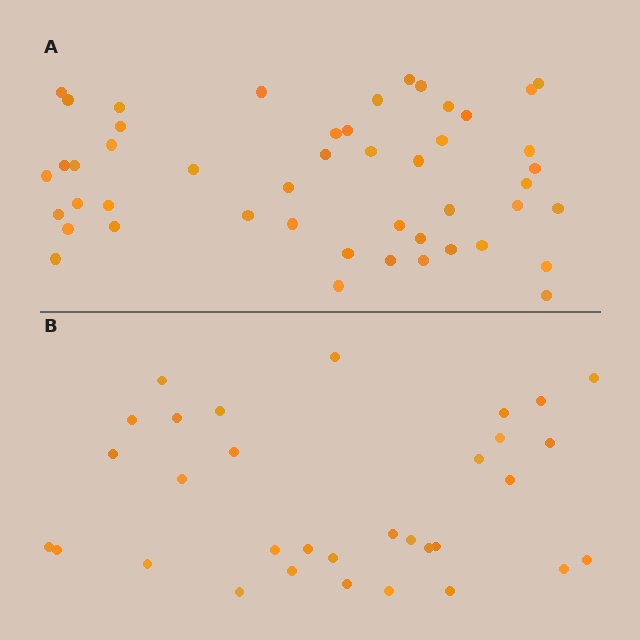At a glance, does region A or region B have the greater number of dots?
Region A (the top region) has more dots.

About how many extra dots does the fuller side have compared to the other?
Region A has approximately 15 more dots than region B.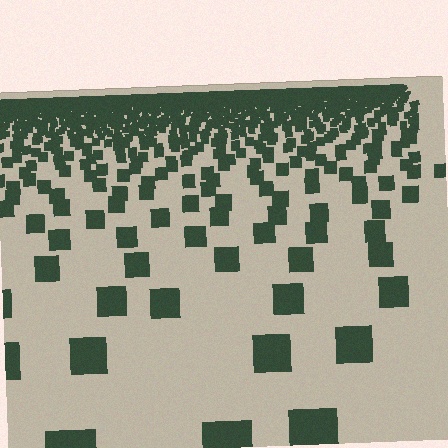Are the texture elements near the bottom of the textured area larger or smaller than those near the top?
Larger. Near the bottom, elements are closer to the viewer and appear at a bigger on-screen size.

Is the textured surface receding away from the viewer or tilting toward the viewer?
The surface is receding away from the viewer. Texture elements get smaller and denser toward the top.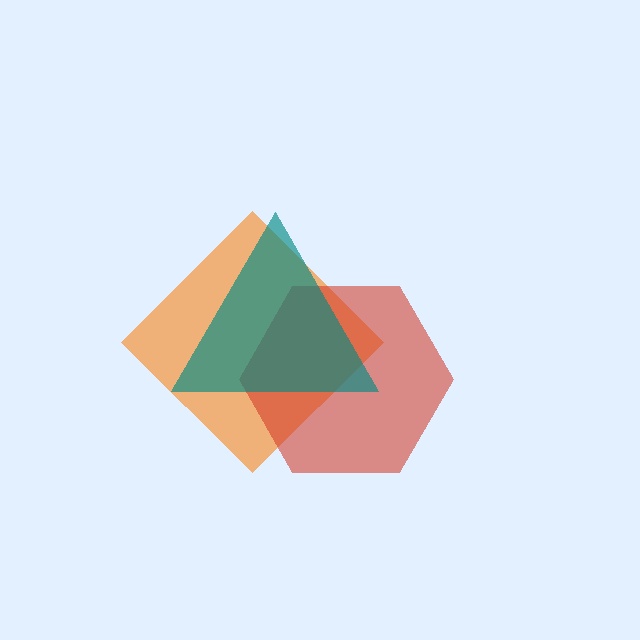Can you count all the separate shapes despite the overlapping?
Yes, there are 3 separate shapes.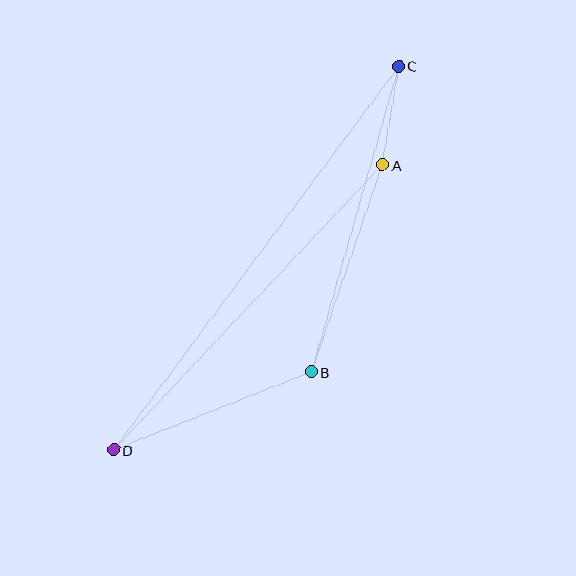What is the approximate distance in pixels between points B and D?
The distance between B and D is approximately 213 pixels.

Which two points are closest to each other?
Points A and C are closest to each other.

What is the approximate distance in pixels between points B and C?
The distance between B and C is approximately 318 pixels.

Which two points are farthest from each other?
Points C and D are farthest from each other.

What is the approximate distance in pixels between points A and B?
The distance between A and B is approximately 219 pixels.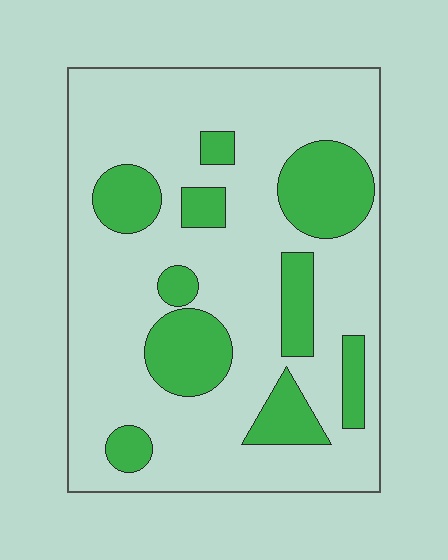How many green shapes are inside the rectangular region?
10.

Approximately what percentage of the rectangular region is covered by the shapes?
Approximately 25%.